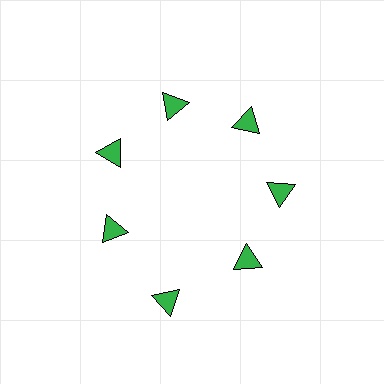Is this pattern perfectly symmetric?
No. The 7 green triangles are arranged in a ring, but one element near the 6 o'clock position is pushed outward from the center, breaking the 7-fold rotational symmetry.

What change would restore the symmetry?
The symmetry would be restored by moving it inward, back onto the ring so that all 7 triangles sit at equal angles and equal distance from the center.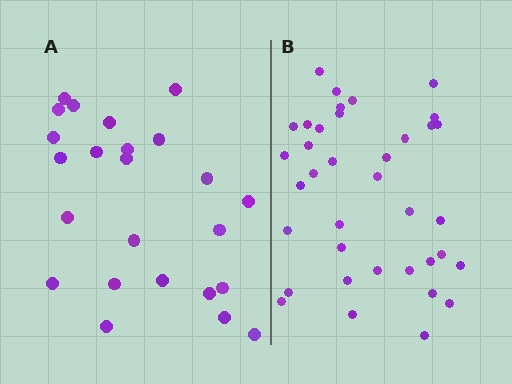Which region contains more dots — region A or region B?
Region B (the right region) has more dots.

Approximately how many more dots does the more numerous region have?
Region B has approximately 15 more dots than region A.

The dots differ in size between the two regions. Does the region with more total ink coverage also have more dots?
No. Region A has more total ink coverage because its dots are larger, but region B actually contains more individual dots. Total area can be misleading — the number of items is what matters here.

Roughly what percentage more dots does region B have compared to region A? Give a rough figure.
About 55% more.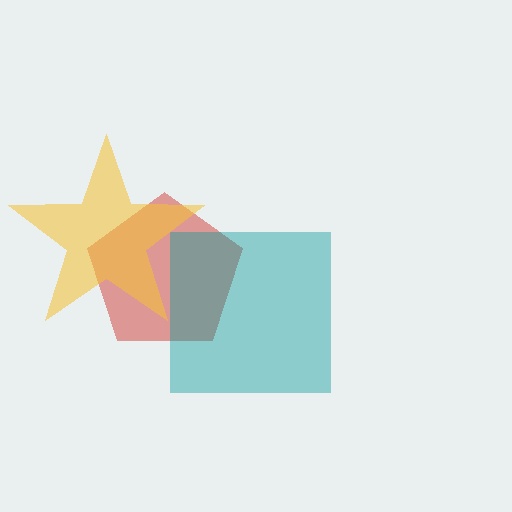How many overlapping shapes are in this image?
There are 3 overlapping shapes in the image.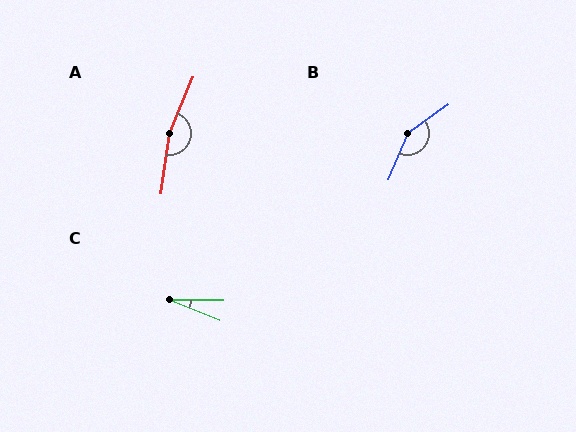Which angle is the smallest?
C, at approximately 21 degrees.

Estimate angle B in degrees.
Approximately 148 degrees.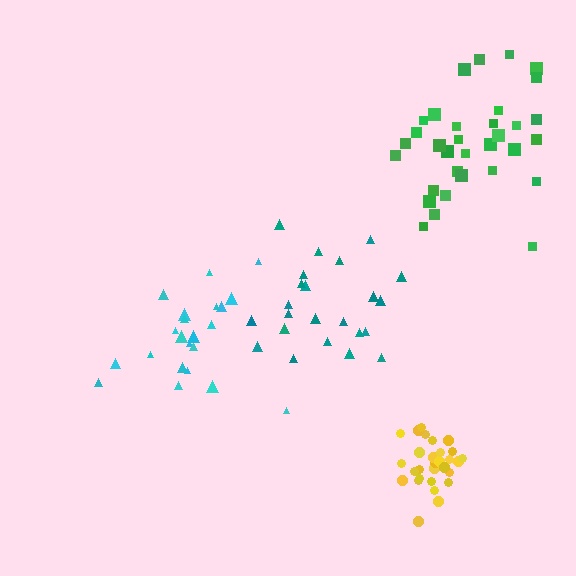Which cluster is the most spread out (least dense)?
Teal.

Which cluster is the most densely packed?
Yellow.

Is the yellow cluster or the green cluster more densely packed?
Yellow.